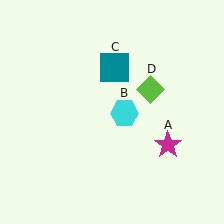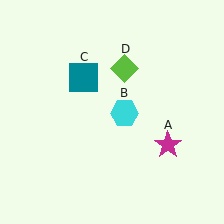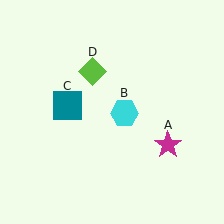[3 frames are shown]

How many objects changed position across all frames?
2 objects changed position: teal square (object C), lime diamond (object D).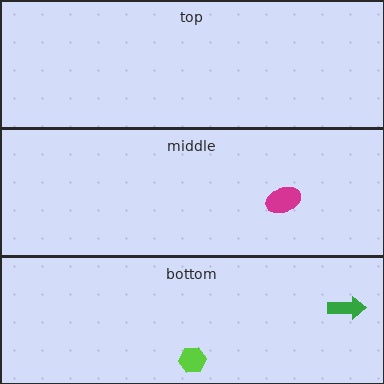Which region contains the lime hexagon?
The bottom region.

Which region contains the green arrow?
The bottom region.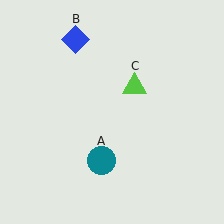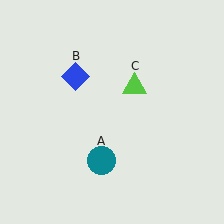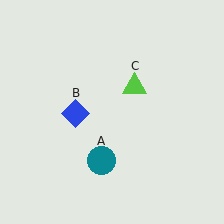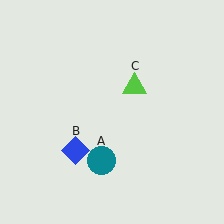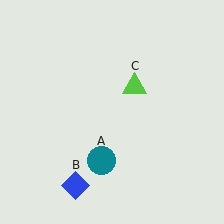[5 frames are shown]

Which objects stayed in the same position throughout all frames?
Teal circle (object A) and lime triangle (object C) remained stationary.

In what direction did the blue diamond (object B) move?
The blue diamond (object B) moved down.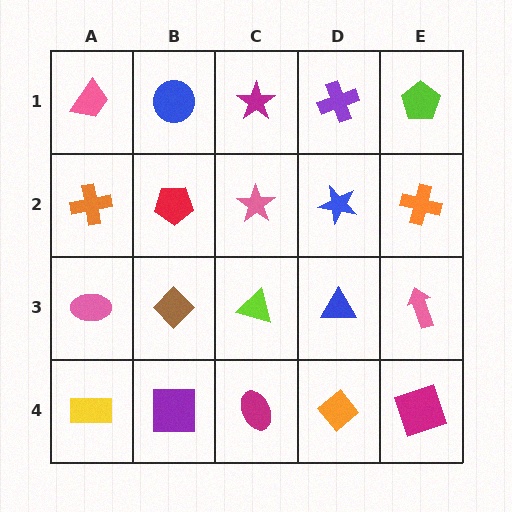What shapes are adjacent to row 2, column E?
A lime pentagon (row 1, column E), a pink arrow (row 3, column E), a blue star (row 2, column D).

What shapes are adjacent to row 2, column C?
A magenta star (row 1, column C), a lime triangle (row 3, column C), a red pentagon (row 2, column B), a blue star (row 2, column D).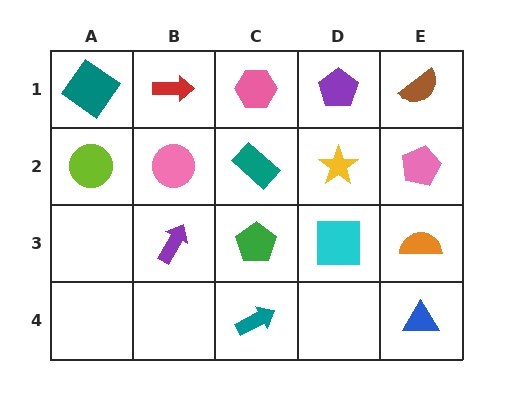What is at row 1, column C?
A pink hexagon.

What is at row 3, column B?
A purple arrow.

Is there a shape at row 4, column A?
No, that cell is empty.